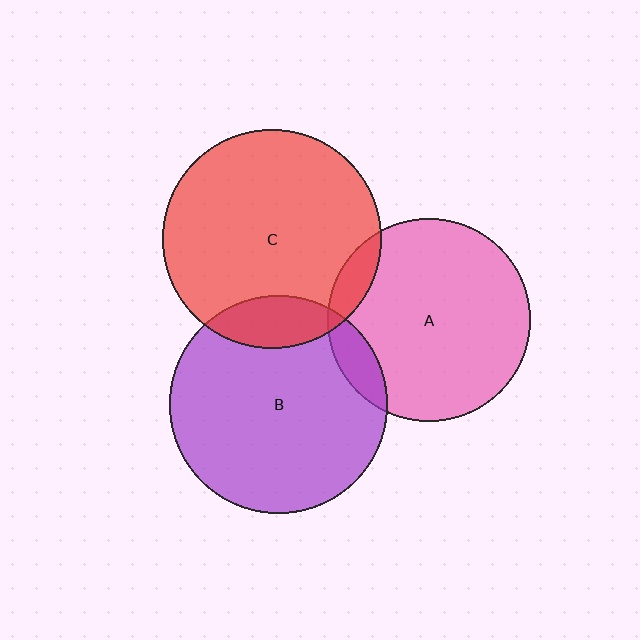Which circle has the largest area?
Circle C (red).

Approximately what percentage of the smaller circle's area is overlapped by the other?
Approximately 10%.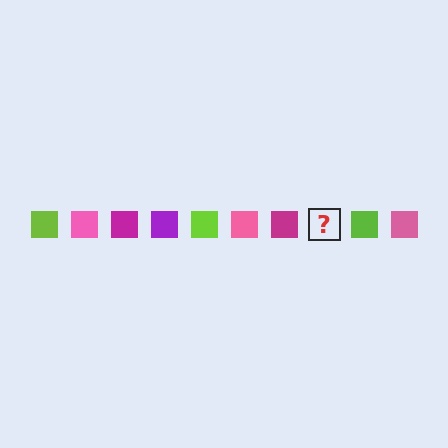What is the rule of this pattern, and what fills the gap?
The rule is that the pattern cycles through lime, pink, magenta, purple squares. The gap should be filled with a purple square.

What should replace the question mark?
The question mark should be replaced with a purple square.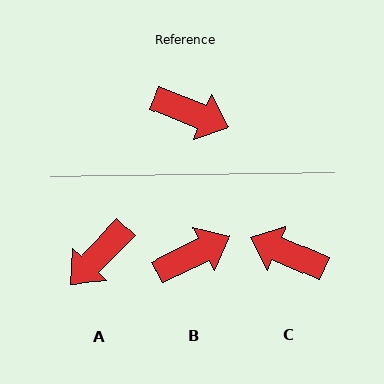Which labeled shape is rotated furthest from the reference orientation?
C, about 179 degrees away.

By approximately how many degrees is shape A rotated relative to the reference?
Approximately 113 degrees clockwise.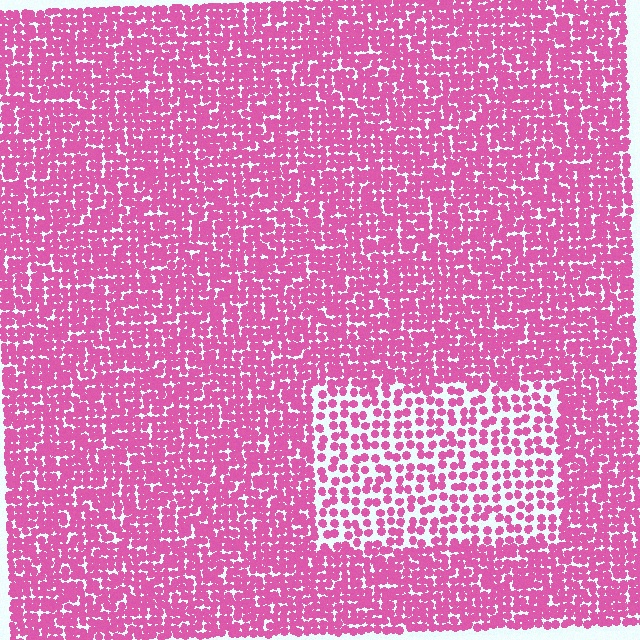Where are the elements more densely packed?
The elements are more densely packed outside the rectangle boundary.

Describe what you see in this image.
The image contains small pink elements arranged at two different densities. A rectangle-shaped region is visible where the elements are less densely packed than the surrounding area.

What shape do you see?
I see a rectangle.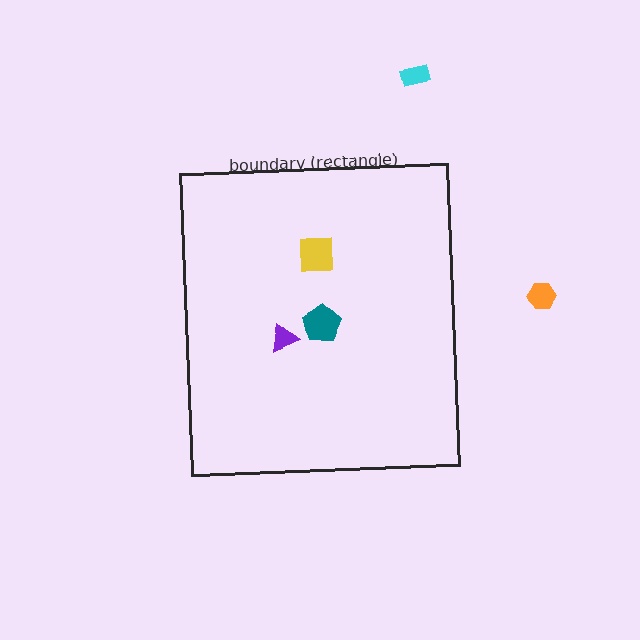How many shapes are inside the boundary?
3 inside, 2 outside.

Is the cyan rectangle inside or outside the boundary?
Outside.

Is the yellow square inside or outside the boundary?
Inside.